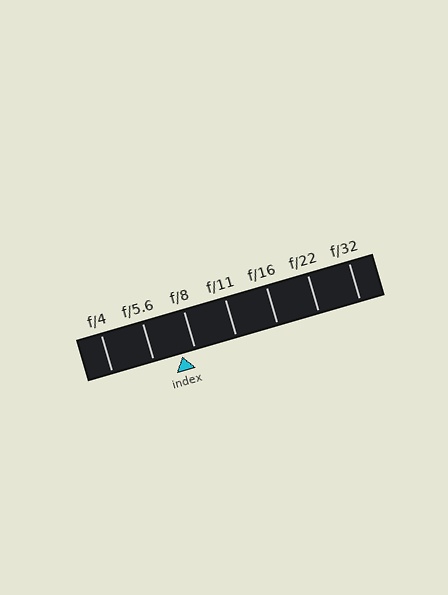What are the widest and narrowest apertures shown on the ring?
The widest aperture shown is f/4 and the narrowest is f/32.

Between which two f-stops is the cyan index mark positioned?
The index mark is between f/5.6 and f/8.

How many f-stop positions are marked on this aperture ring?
There are 7 f-stop positions marked.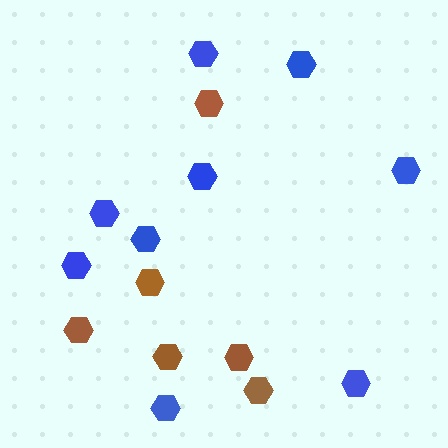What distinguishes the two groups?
There are 2 groups: one group of brown hexagons (6) and one group of blue hexagons (9).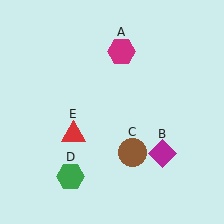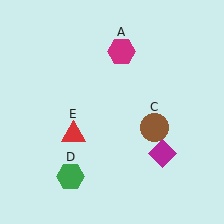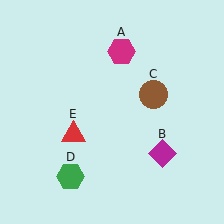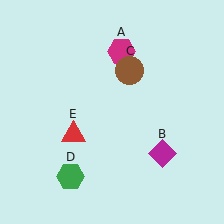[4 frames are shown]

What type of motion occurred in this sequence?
The brown circle (object C) rotated counterclockwise around the center of the scene.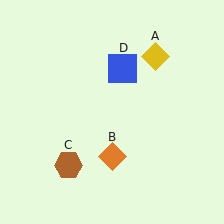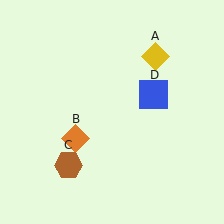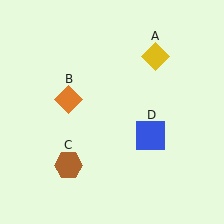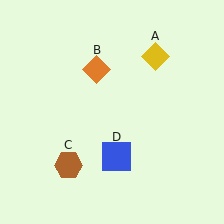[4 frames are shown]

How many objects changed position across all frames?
2 objects changed position: orange diamond (object B), blue square (object D).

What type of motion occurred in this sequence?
The orange diamond (object B), blue square (object D) rotated clockwise around the center of the scene.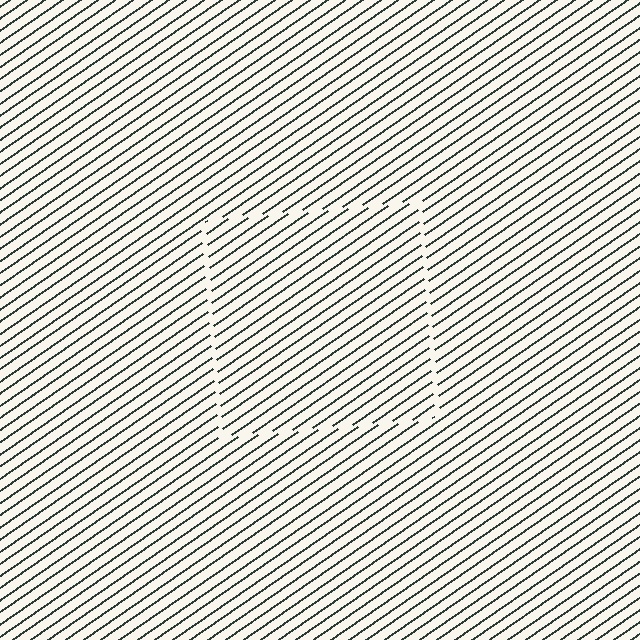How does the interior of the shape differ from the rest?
The interior of the shape contains the same grating, shifted by half a period — the contour is defined by the phase discontinuity where line-ends from the inner and outer gratings abut.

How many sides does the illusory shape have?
4 sides — the line-ends trace a square.